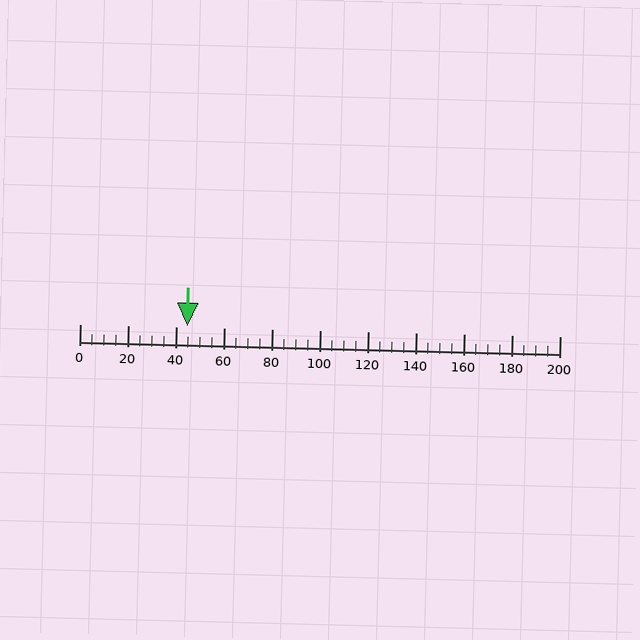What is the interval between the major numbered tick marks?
The major tick marks are spaced 20 units apart.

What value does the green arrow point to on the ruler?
The green arrow points to approximately 45.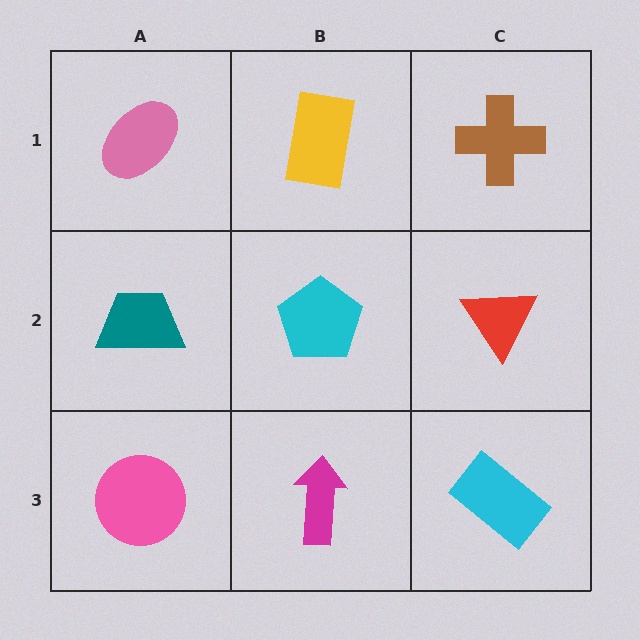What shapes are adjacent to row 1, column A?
A teal trapezoid (row 2, column A), a yellow rectangle (row 1, column B).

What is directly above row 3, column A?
A teal trapezoid.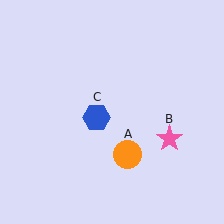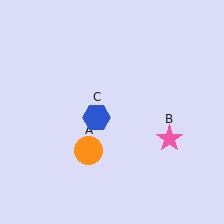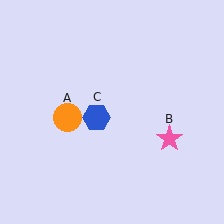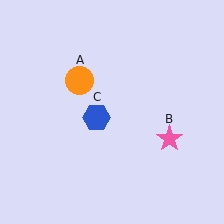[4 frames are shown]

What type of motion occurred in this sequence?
The orange circle (object A) rotated clockwise around the center of the scene.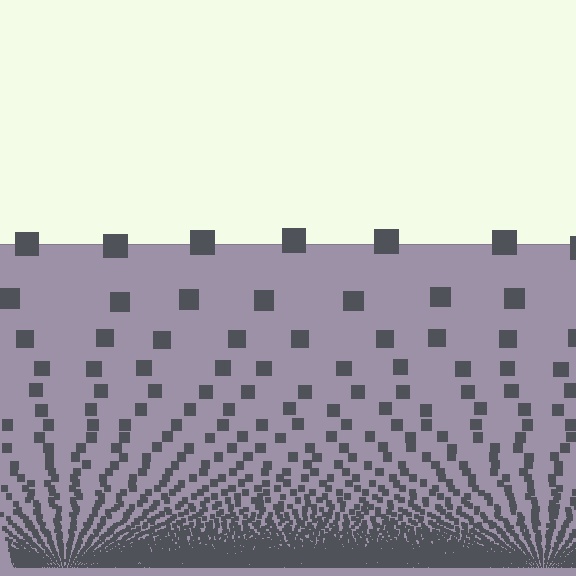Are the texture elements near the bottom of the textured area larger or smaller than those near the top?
Smaller. The gradient is inverted — elements near the bottom are smaller and denser.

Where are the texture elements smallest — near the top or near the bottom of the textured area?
Near the bottom.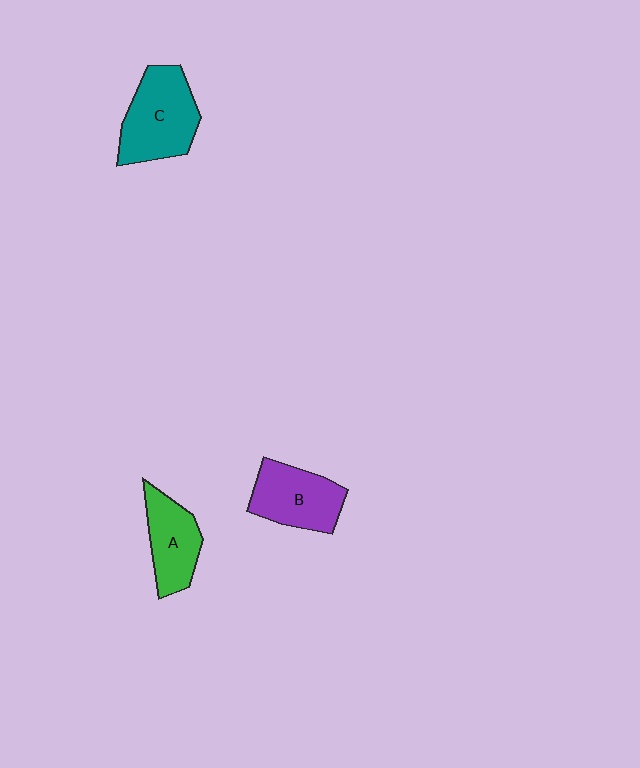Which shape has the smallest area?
Shape A (green).